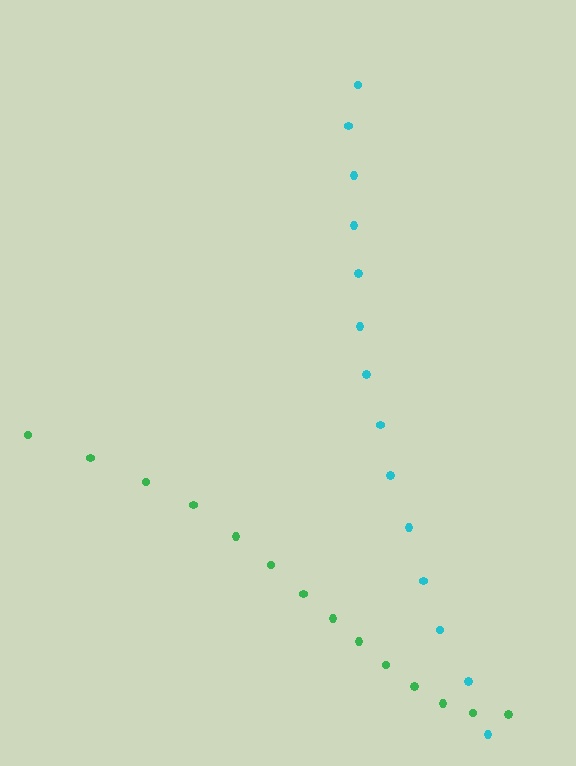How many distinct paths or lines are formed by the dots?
There are 2 distinct paths.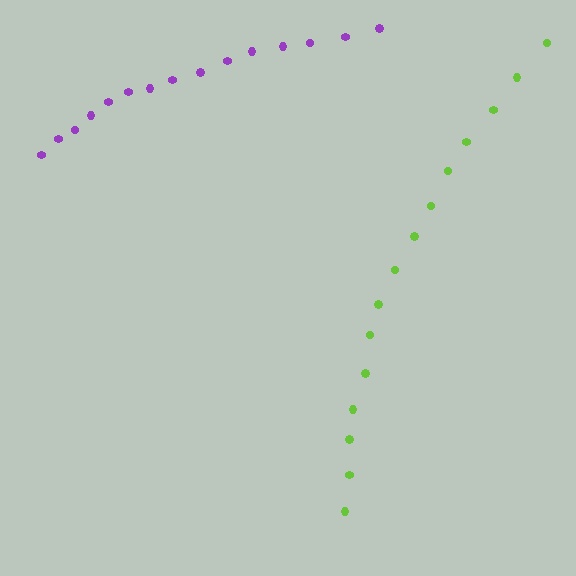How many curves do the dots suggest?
There are 2 distinct paths.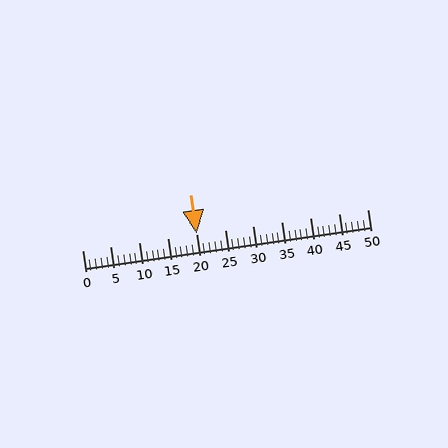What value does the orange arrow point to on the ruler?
The orange arrow points to approximately 20.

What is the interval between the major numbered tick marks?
The major tick marks are spaced 5 units apart.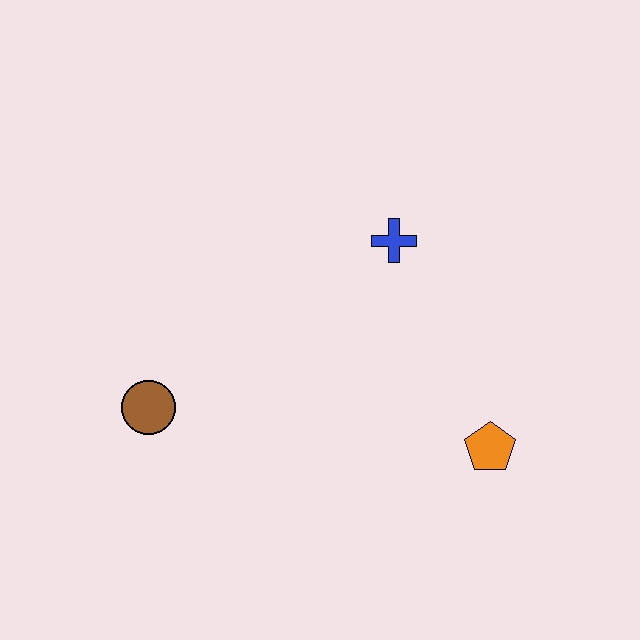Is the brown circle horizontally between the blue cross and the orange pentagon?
No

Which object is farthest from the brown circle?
The orange pentagon is farthest from the brown circle.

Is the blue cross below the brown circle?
No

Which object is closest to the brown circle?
The blue cross is closest to the brown circle.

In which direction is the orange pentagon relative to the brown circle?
The orange pentagon is to the right of the brown circle.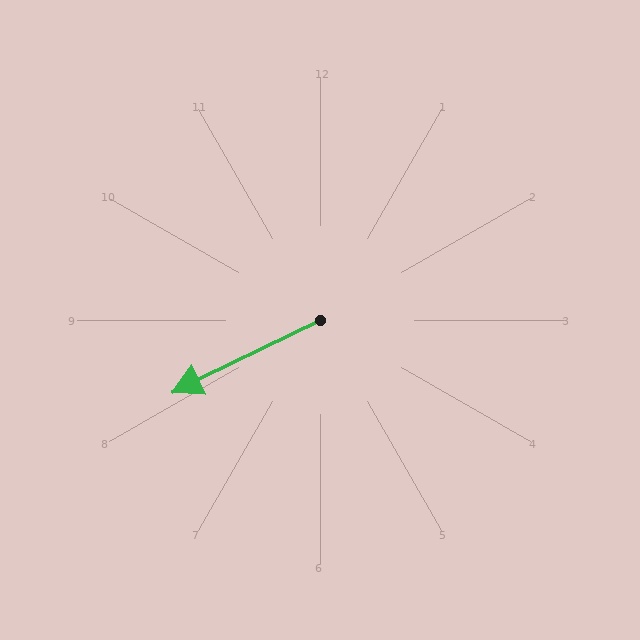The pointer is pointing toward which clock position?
Roughly 8 o'clock.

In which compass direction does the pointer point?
Southwest.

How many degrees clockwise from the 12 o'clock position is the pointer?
Approximately 244 degrees.